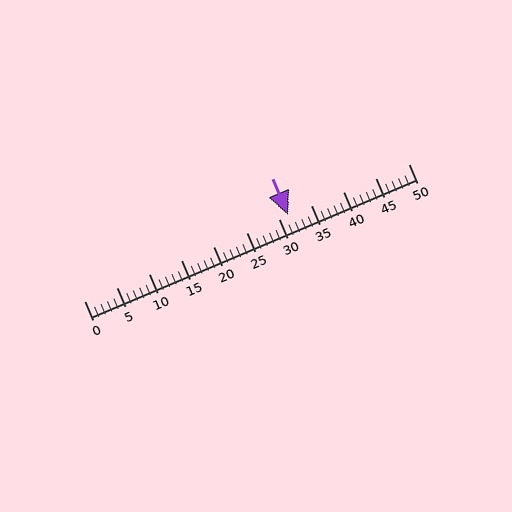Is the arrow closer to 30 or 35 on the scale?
The arrow is closer to 30.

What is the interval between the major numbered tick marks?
The major tick marks are spaced 5 units apart.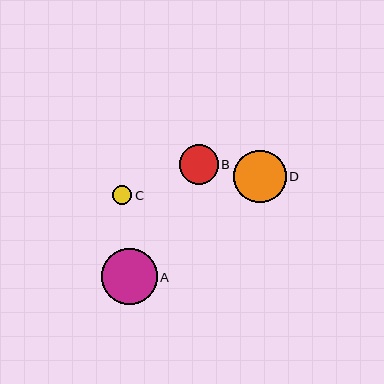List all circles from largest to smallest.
From largest to smallest: A, D, B, C.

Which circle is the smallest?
Circle C is the smallest with a size of approximately 19 pixels.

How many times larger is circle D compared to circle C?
Circle D is approximately 2.7 times the size of circle C.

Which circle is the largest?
Circle A is the largest with a size of approximately 56 pixels.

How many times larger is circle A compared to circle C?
Circle A is approximately 2.9 times the size of circle C.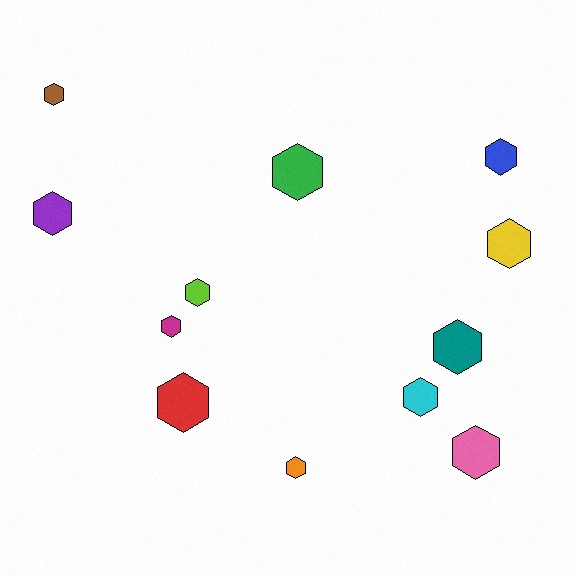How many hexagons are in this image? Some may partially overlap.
There are 12 hexagons.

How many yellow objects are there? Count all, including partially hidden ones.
There is 1 yellow object.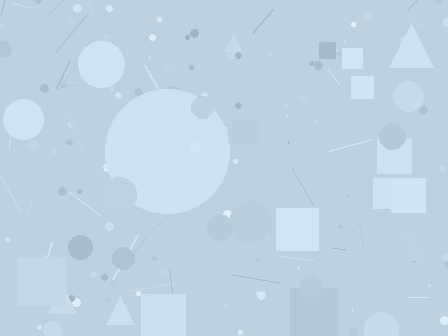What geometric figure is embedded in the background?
A circle is embedded in the background.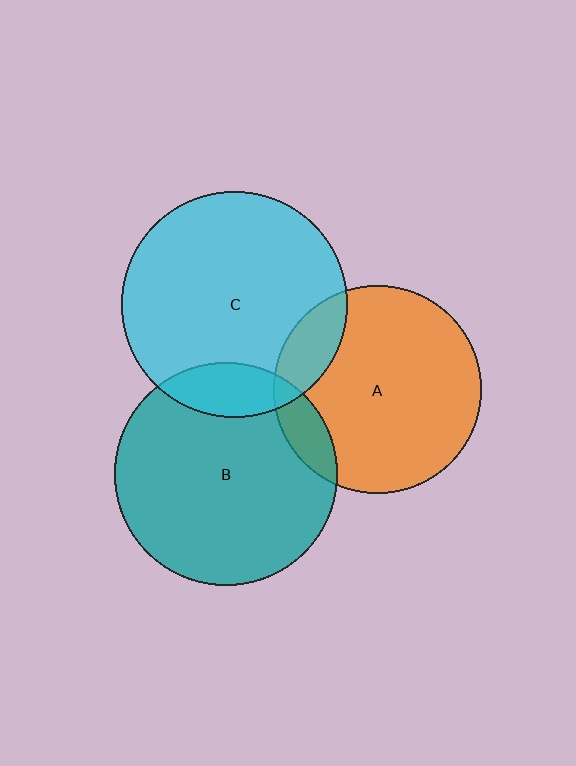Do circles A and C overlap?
Yes.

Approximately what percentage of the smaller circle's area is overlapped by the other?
Approximately 15%.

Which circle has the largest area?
Circle C (cyan).